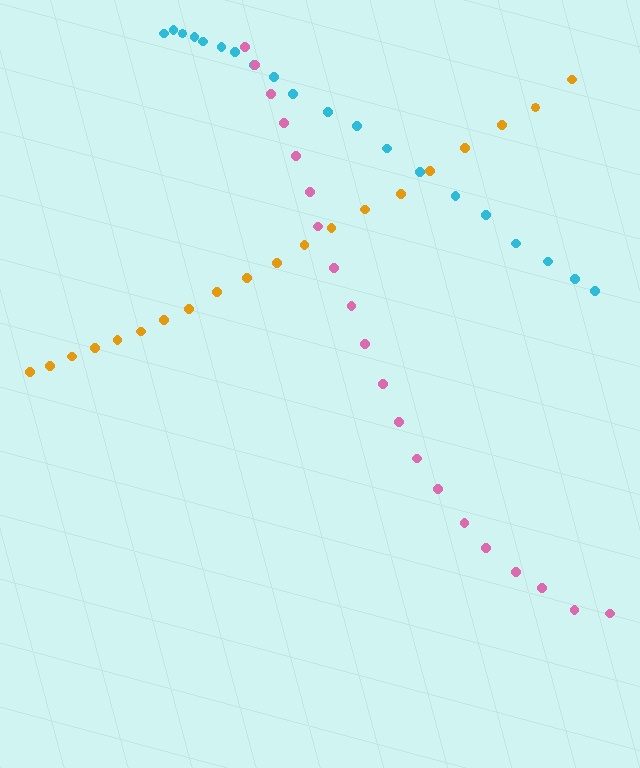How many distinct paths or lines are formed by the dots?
There are 3 distinct paths.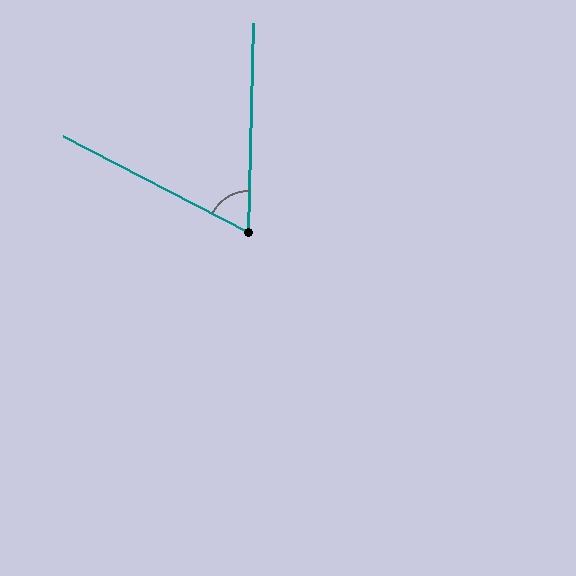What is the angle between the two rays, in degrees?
Approximately 64 degrees.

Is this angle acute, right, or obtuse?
It is acute.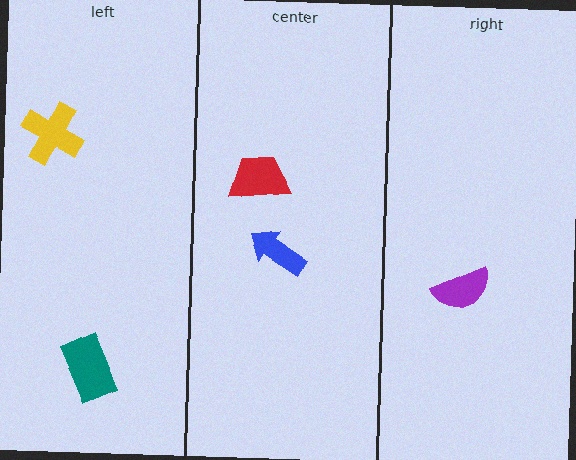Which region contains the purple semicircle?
The right region.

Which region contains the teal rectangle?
The left region.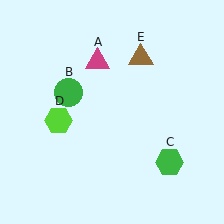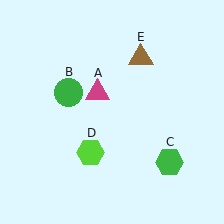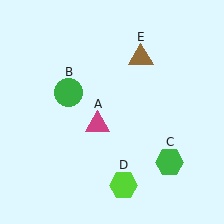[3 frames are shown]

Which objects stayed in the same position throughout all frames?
Green circle (object B) and green hexagon (object C) and brown triangle (object E) remained stationary.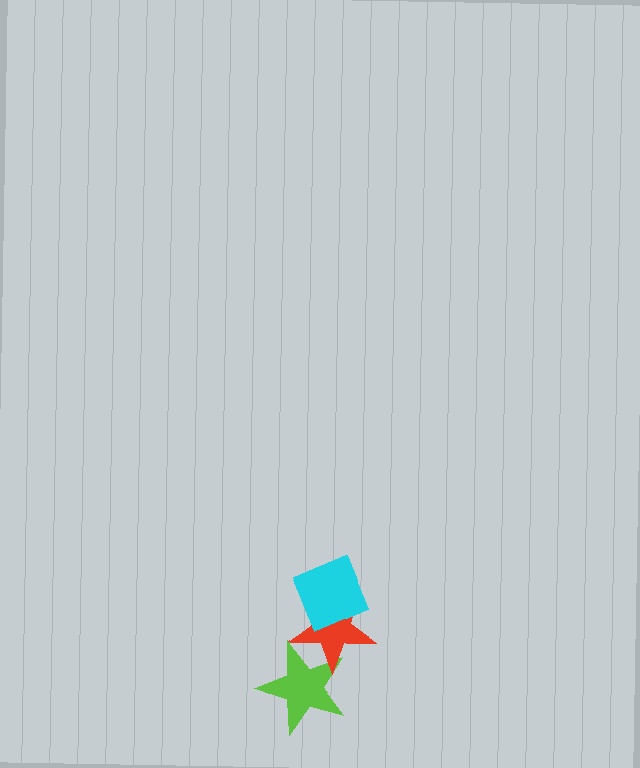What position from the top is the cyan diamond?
The cyan diamond is 1st from the top.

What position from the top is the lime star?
The lime star is 3rd from the top.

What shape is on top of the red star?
The cyan diamond is on top of the red star.